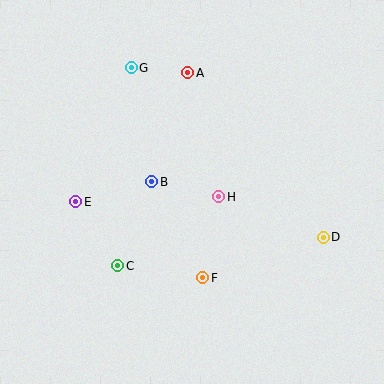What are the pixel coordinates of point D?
Point D is at (323, 237).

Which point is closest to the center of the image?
Point H at (219, 197) is closest to the center.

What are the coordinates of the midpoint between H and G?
The midpoint between H and G is at (175, 132).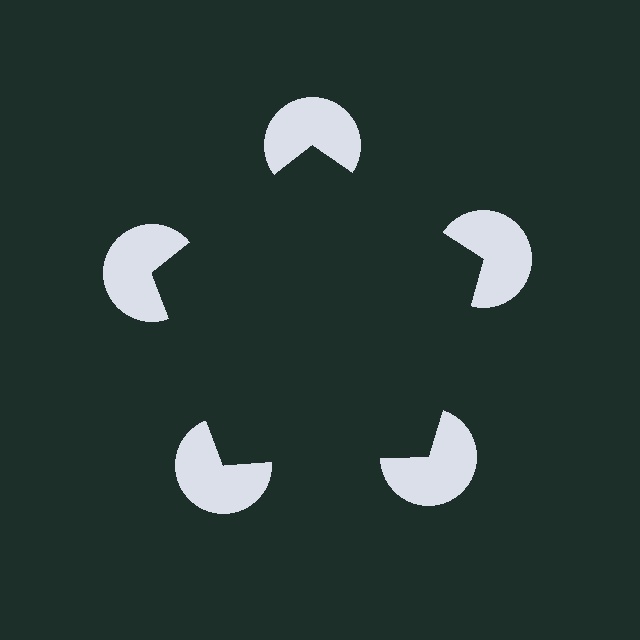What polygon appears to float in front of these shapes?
An illusory pentagon — its edges are inferred from the aligned wedge cuts in the pac-man discs, not physically drawn.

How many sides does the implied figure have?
5 sides.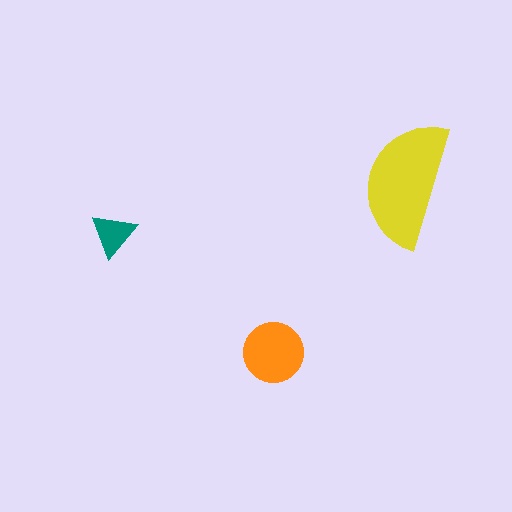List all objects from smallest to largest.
The teal triangle, the orange circle, the yellow semicircle.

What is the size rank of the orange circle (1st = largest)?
2nd.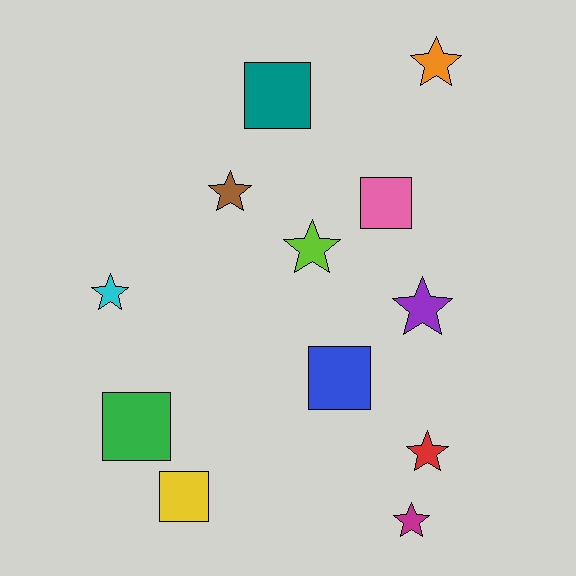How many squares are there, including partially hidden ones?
There are 5 squares.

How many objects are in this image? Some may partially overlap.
There are 12 objects.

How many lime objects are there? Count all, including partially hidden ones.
There is 1 lime object.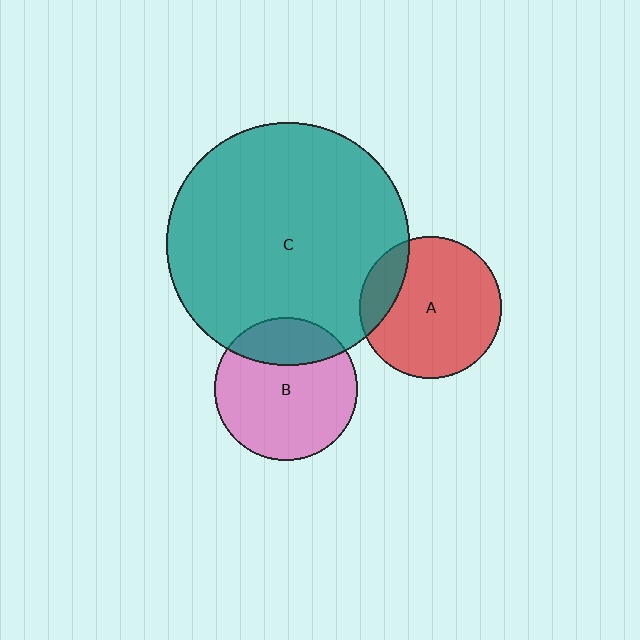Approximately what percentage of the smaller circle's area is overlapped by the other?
Approximately 15%.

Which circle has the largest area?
Circle C (teal).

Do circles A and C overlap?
Yes.